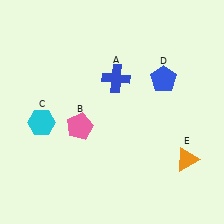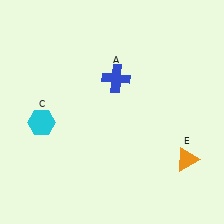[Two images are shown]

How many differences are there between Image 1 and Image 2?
There are 2 differences between the two images.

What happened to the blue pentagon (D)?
The blue pentagon (D) was removed in Image 2. It was in the top-right area of Image 1.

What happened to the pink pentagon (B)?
The pink pentagon (B) was removed in Image 2. It was in the bottom-left area of Image 1.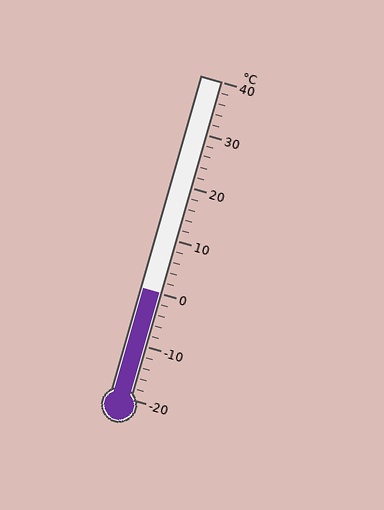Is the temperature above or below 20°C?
The temperature is below 20°C.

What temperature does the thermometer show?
The thermometer shows approximately 0°C.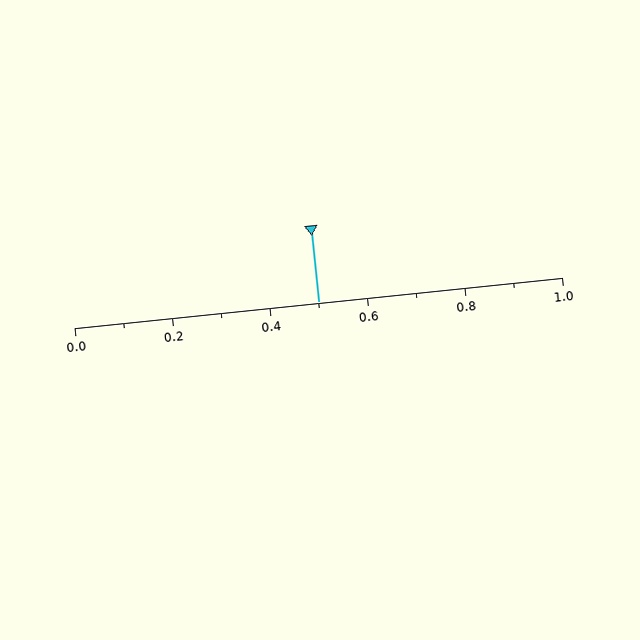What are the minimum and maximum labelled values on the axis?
The axis runs from 0.0 to 1.0.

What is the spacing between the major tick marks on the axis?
The major ticks are spaced 0.2 apart.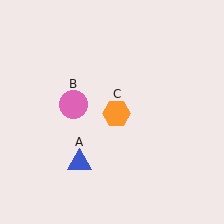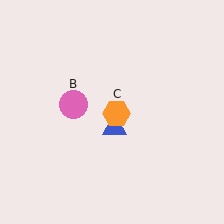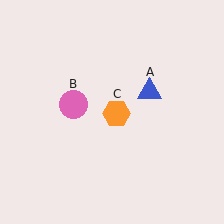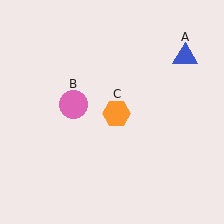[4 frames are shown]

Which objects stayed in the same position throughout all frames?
Pink circle (object B) and orange hexagon (object C) remained stationary.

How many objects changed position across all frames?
1 object changed position: blue triangle (object A).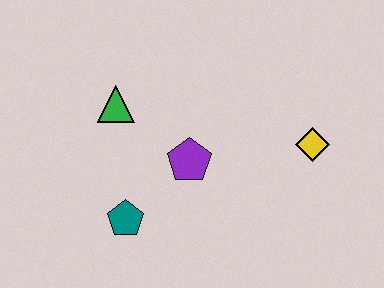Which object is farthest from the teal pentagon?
The yellow diamond is farthest from the teal pentagon.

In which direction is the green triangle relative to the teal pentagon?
The green triangle is above the teal pentagon.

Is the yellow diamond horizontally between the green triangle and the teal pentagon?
No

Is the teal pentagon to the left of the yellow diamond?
Yes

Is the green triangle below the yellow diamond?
No